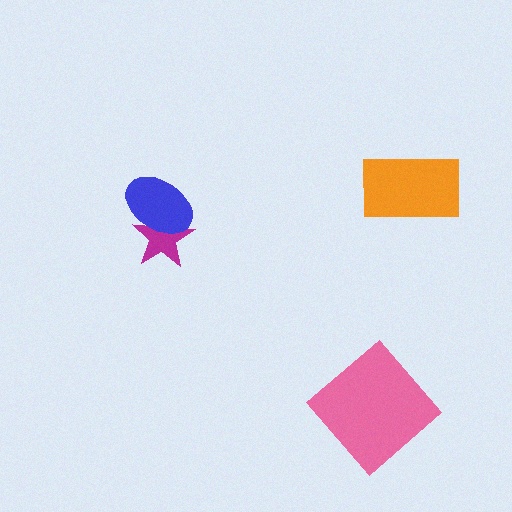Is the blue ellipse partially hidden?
No, no other shape covers it.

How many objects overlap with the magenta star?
1 object overlaps with the magenta star.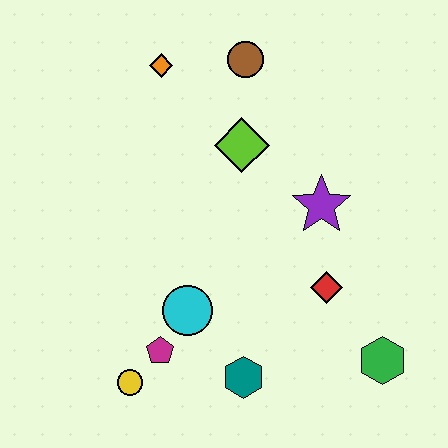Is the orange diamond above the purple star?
Yes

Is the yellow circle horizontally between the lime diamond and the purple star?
No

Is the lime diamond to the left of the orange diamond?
No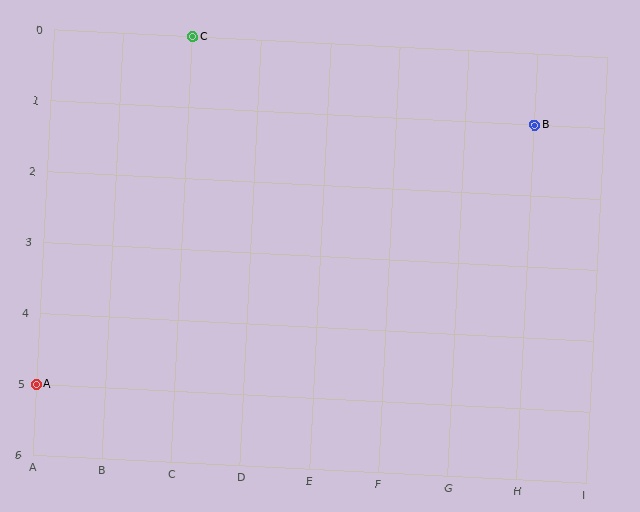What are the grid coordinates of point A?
Point A is at grid coordinates (A, 5).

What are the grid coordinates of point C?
Point C is at grid coordinates (C, 0).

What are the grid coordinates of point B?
Point B is at grid coordinates (H, 1).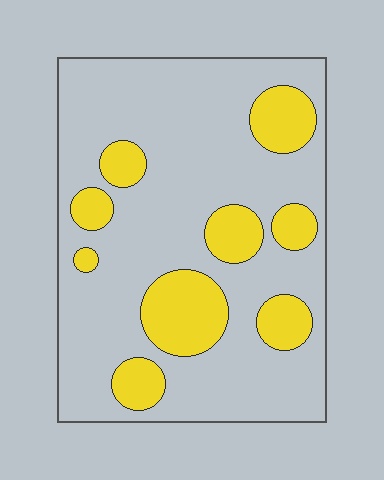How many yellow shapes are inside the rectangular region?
9.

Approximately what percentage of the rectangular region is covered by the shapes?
Approximately 25%.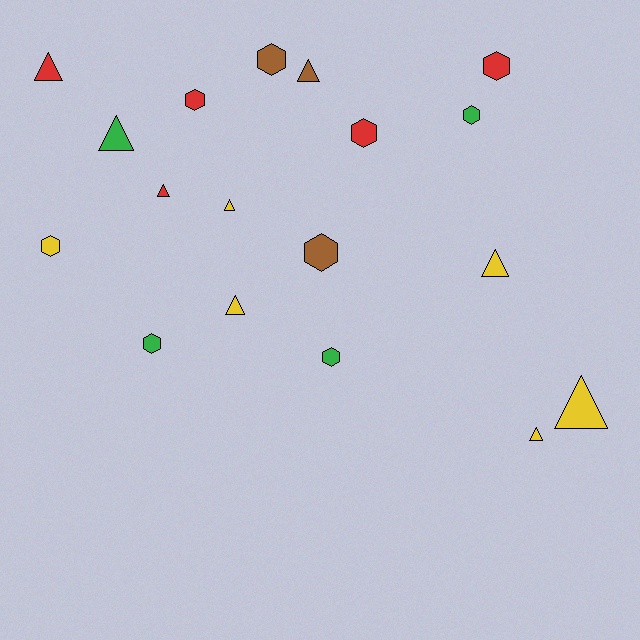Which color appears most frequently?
Yellow, with 6 objects.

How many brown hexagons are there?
There are 2 brown hexagons.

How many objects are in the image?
There are 18 objects.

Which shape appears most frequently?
Hexagon, with 9 objects.